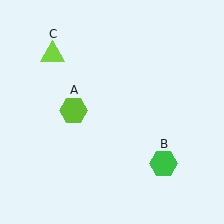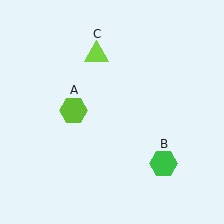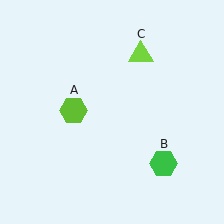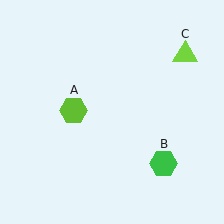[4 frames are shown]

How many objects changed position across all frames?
1 object changed position: lime triangle (object C).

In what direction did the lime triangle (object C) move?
The lime triangle (object C) moved right.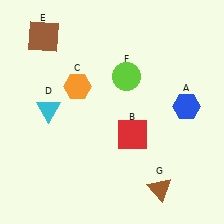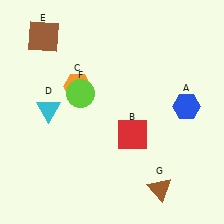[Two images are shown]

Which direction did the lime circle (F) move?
The lime circle (F) moved left.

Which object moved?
The lime circle (F) moved left.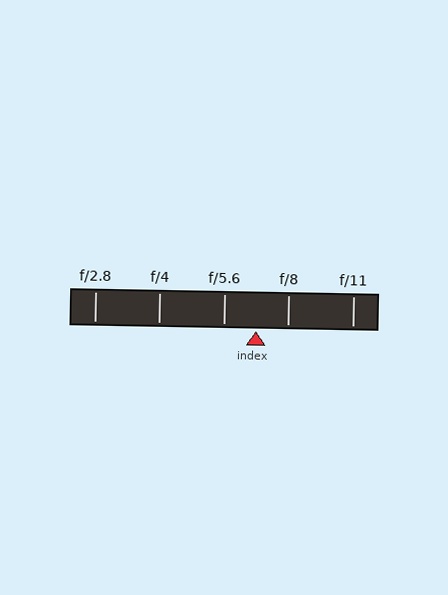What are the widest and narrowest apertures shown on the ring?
The widest aperture shown is f/2.8 and the narrowest is f/11.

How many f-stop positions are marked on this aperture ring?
There are 5 f-stop positions marked.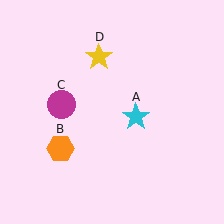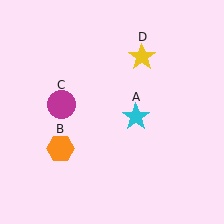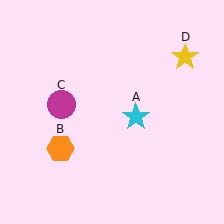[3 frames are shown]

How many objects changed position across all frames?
1 object changed position: yellow star (object D).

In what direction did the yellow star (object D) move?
The yellow star (object D) moved right.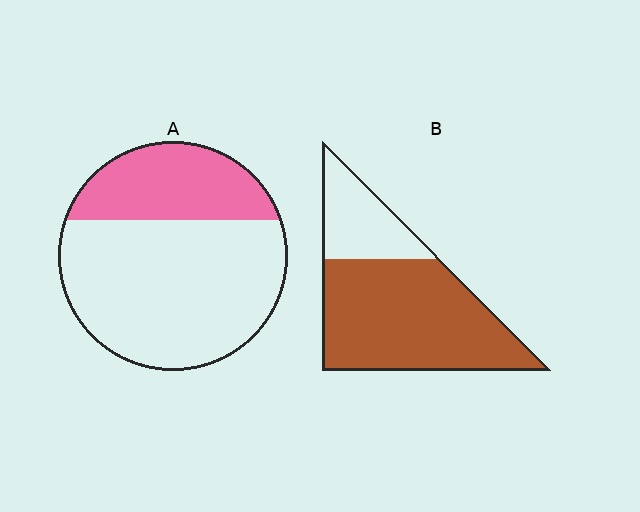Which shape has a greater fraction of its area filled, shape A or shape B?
Shape B.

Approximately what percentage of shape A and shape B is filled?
A is approximately 30% and B is approximately 75%.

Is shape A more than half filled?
No.